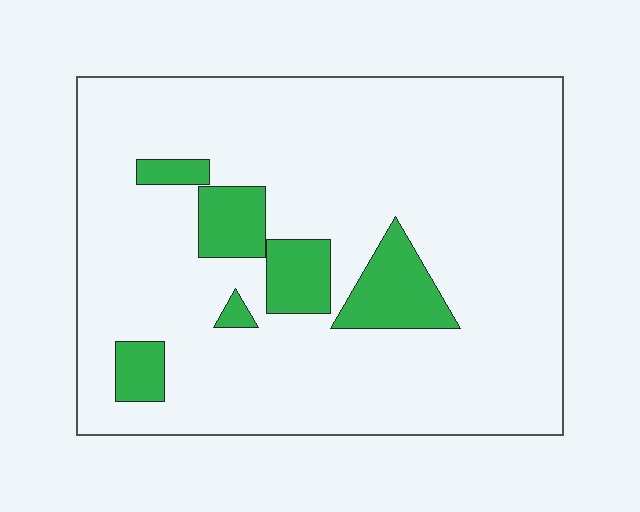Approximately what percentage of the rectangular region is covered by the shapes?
Approximately 15%.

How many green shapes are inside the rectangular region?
6.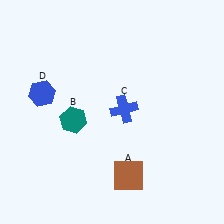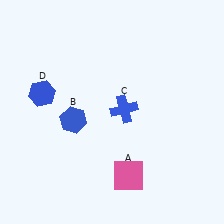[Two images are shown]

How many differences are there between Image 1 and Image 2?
There are 2 differences between the two images.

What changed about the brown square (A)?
In Image 1, A is brown. In Image 2, it changed to pink.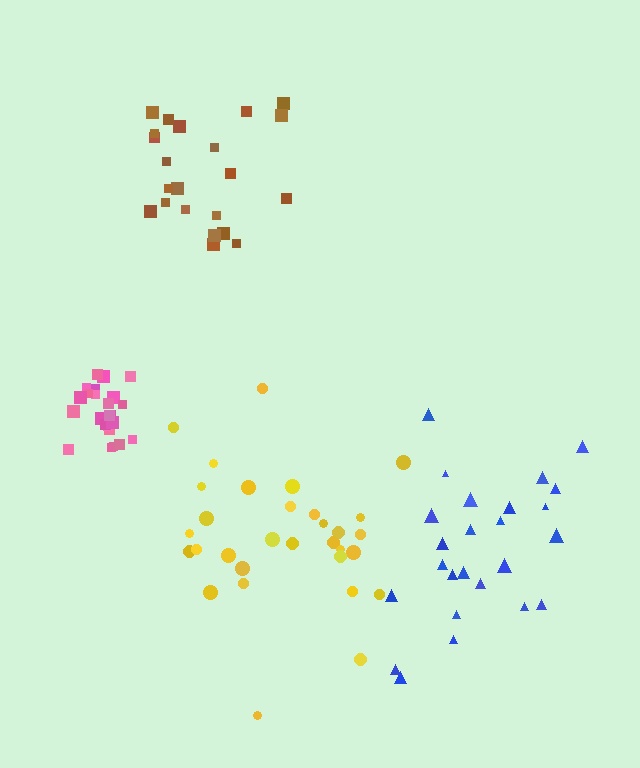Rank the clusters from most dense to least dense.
pink, brown, blue, yellow.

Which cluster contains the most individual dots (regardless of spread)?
Yellow (31).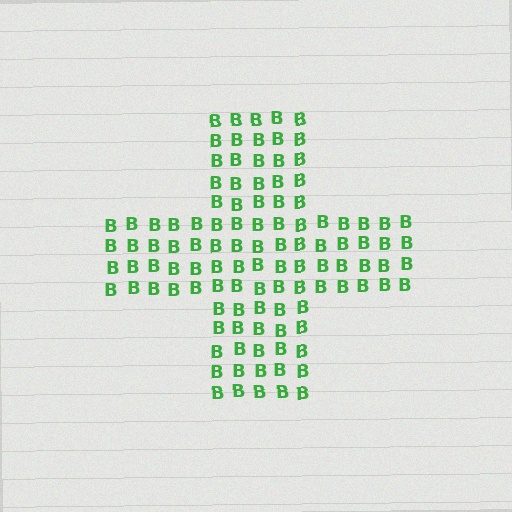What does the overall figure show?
The overall figure shows a cross.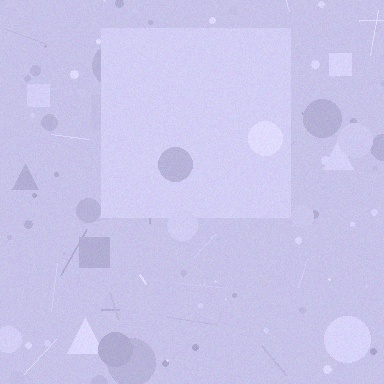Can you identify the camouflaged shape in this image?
The camouflaged shape is a square.